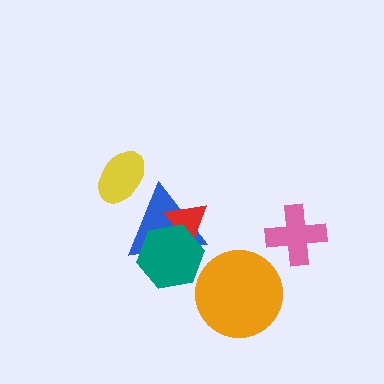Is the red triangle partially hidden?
Yes, it is partially covered by another shape.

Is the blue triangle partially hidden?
Yes, it is partially covered by another shape.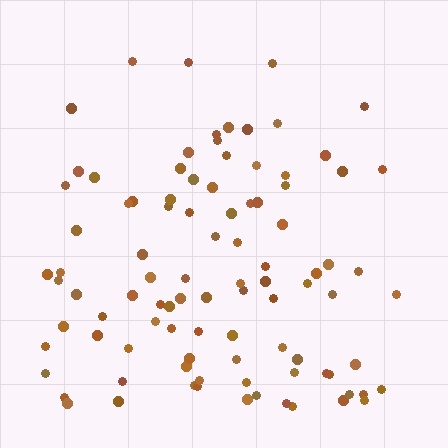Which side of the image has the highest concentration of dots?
The bottom.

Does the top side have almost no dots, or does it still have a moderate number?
Still a moderate number, just noticeably fewer than the bottom.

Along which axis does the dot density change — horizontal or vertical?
Vertical.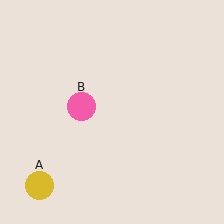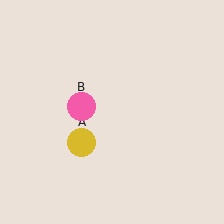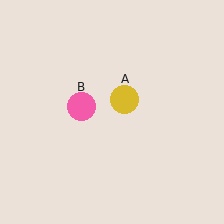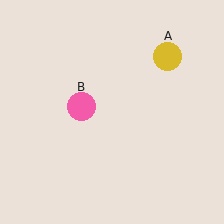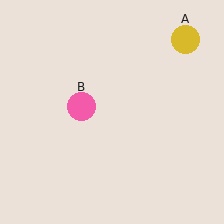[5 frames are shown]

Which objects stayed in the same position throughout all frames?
Pink circle (object B) remained stationary.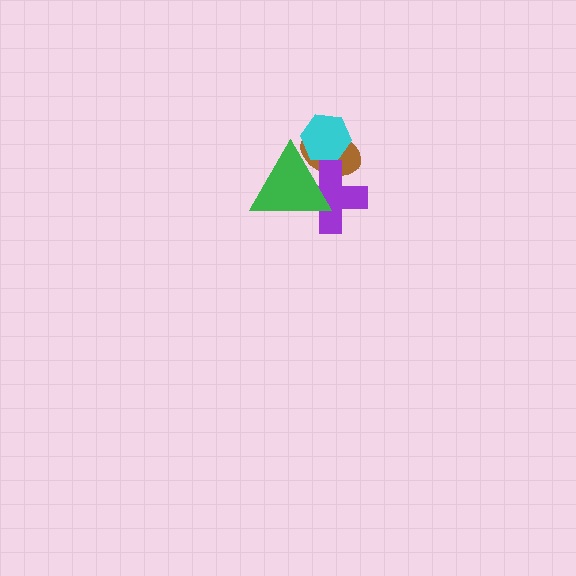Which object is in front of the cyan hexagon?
The green triangle is in front of the cyan hexagon.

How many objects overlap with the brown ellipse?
3 objects overlap with the brown ellipse.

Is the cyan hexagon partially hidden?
Yes, it is partially covered by another shape.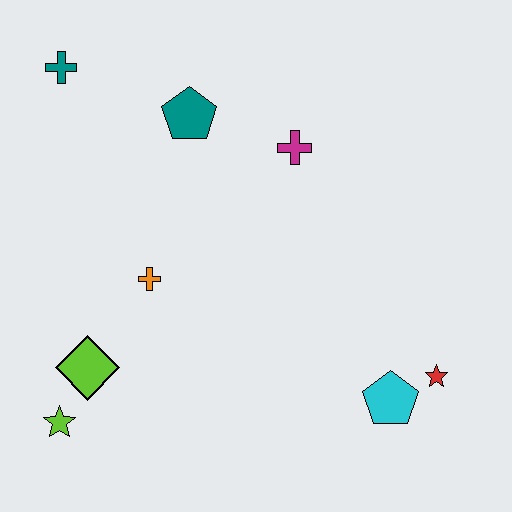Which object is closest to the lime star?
The lime diamond is closest to the lime star.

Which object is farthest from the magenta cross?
The lime star is farthest from the magenta cross.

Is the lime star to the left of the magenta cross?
Yes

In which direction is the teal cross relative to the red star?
The teal cross is to the left of the red star.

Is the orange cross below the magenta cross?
Yes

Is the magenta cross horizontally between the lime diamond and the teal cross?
No